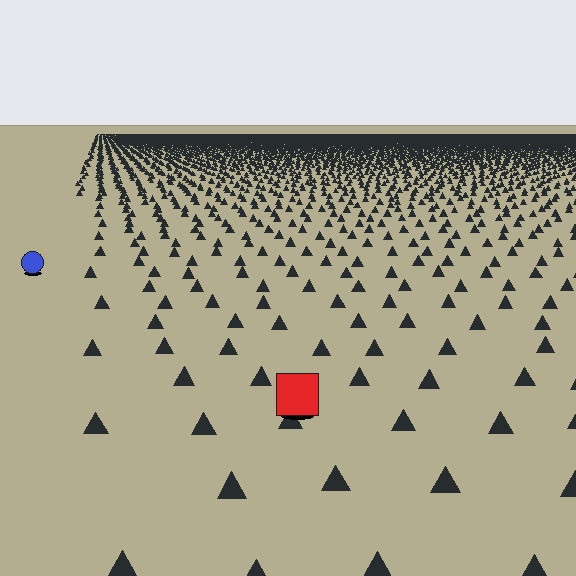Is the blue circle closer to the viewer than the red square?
No. The red square is closer — you can tell from the texture gradient: the ground texture is coarser near it.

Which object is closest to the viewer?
The red square is closest. The texture marks near it are larger and more spread out.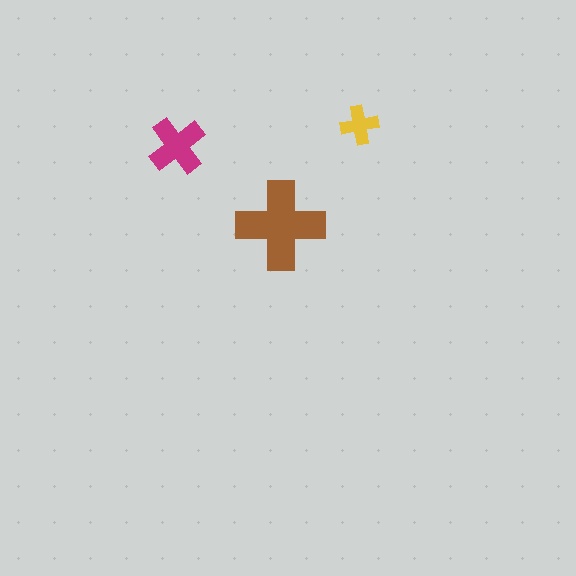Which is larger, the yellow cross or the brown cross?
The brown one.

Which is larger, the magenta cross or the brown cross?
The brown one.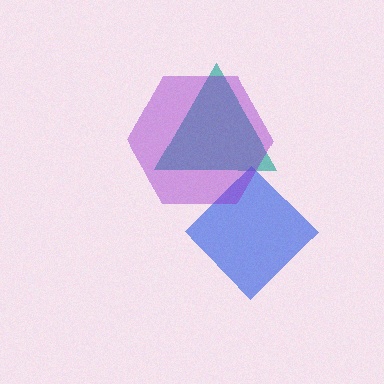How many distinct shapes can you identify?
There are 3 distinct shapes: a teal triangle, a blue diamond, a purple hexagon.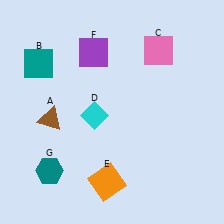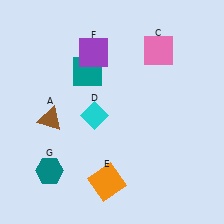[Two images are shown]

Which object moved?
The teal square (B) moved right.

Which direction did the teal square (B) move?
The teal square (B) moved right.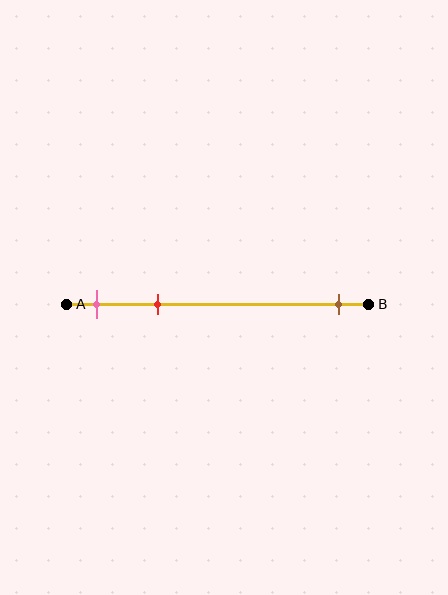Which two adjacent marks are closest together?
The pink and red marks are the closest adjacent pair.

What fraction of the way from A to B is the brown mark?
The brown mark is approximately 90% (0.9) of the way from A to B.